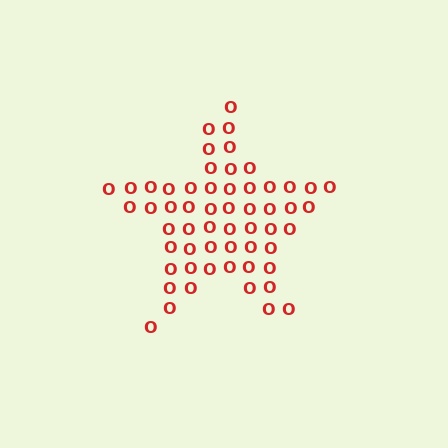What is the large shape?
The large shape is a star.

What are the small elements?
The small elements are letter O's.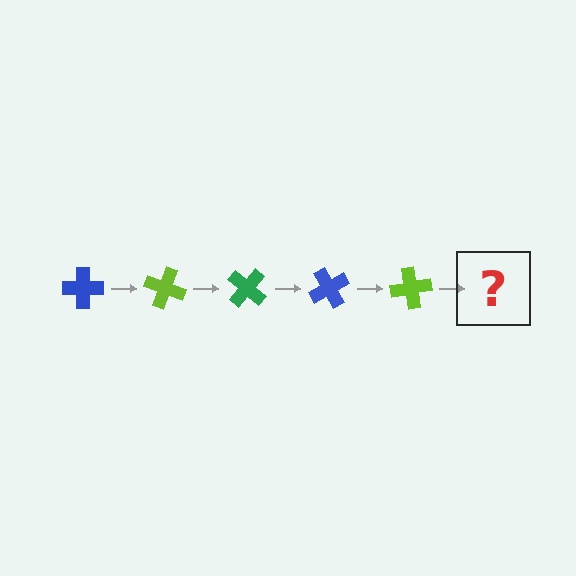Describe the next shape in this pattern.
It should be a green cross, rotated 100 degrees from the start.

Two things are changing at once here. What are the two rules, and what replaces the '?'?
The two rules are that it rotates 20 degrees each step and the color cycles through blue, lime, and green. The '?' should be a green cross, rotated 100 degrees from the start.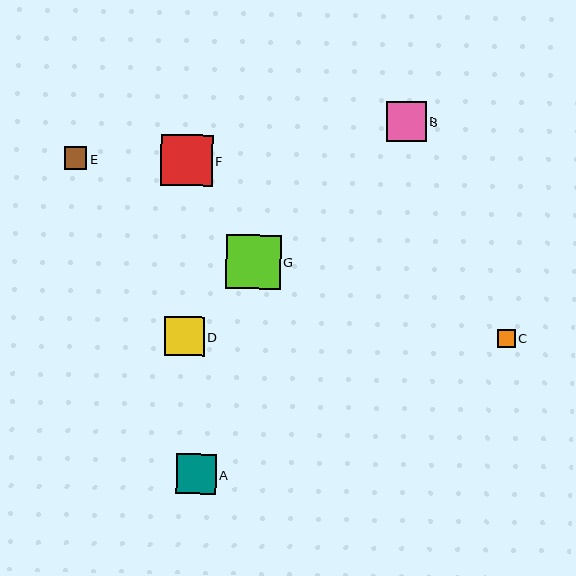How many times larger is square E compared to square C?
Square E is approximately 1.2 times the size of square C.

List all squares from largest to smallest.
From largest to smallest: G, F, A, B, D, E, C.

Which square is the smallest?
Square C is the smallest with a size of approximately 18 pixels.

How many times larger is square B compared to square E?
Square B is approximately 1.8 times the size of square E.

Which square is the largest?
Square G is the largest with a size of approximately 55 pixels.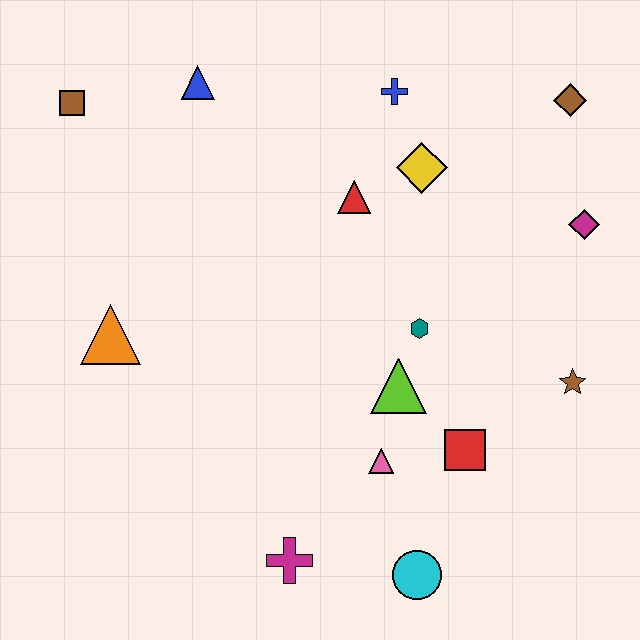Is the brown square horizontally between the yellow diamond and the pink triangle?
No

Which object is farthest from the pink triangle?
The brown square is farthest from the pink triangle.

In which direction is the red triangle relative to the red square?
The red triangle is above the red square.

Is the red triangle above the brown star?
Yes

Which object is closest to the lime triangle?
The teal hexagon is closest to the lime triangle.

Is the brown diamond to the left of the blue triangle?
No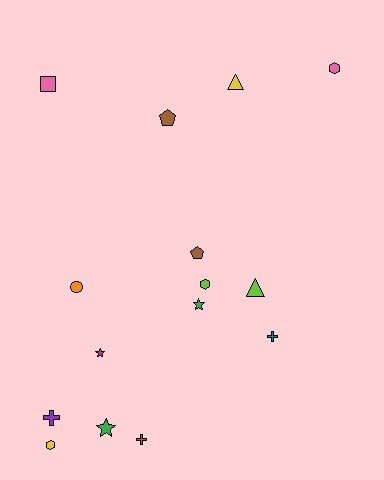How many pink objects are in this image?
There are 2 pink objects.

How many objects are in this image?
There are 15 objects.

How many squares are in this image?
There is 1 square.